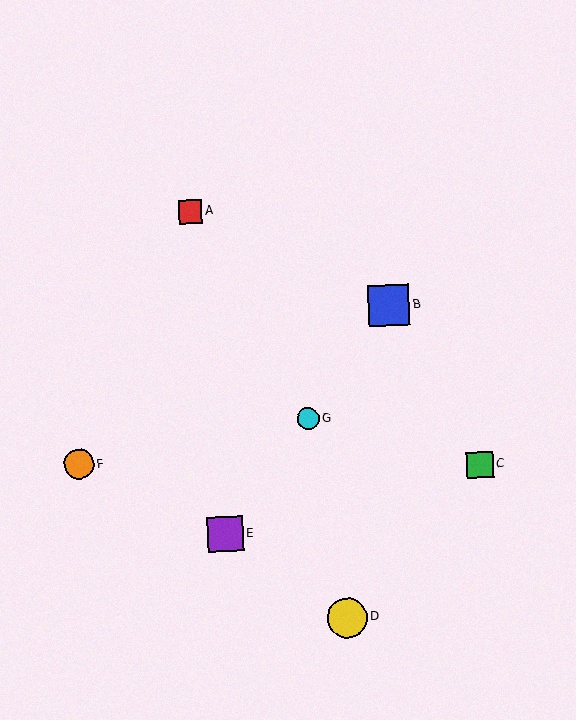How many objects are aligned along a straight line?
3 objects (B, E, G) are aligned along a straight line.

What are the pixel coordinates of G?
Object G is at (308, 419).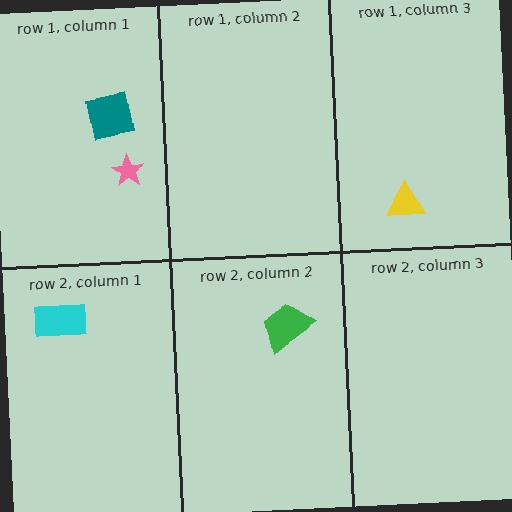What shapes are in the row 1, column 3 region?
The yellow triangle.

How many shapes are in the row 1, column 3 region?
1.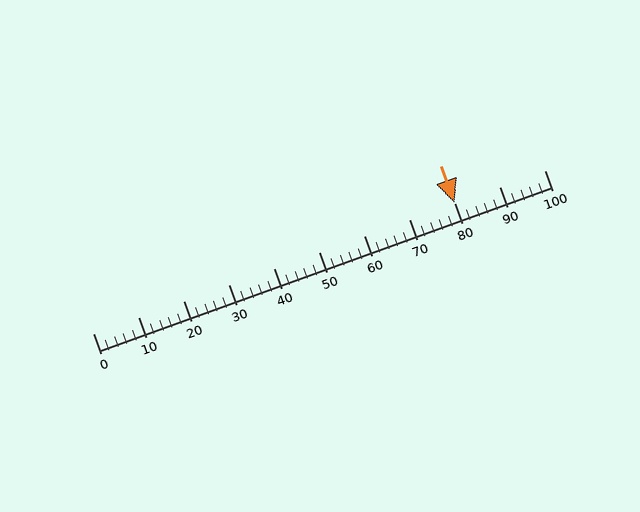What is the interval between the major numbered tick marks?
The major tick marks are spaced 10 units apart.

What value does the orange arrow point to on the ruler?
The orange arrow points to approximately 80.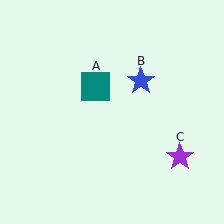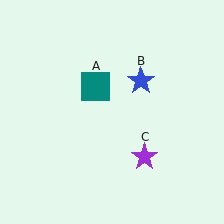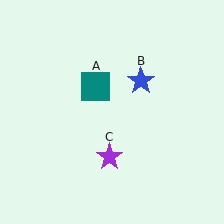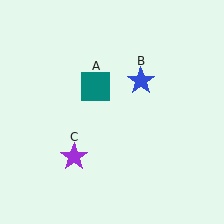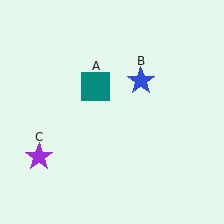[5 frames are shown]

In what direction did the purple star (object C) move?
The purple star (object C) moved left.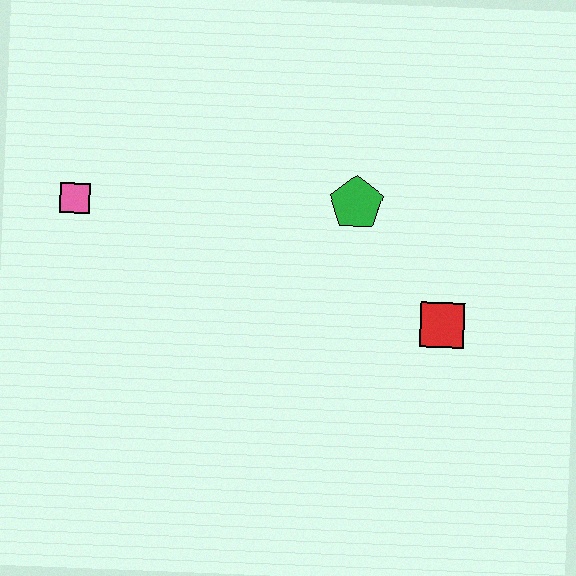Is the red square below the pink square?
Yes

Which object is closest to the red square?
The green pentagon is closest to the red square.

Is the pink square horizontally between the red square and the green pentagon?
No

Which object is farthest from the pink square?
The red square is farthest from the pink square.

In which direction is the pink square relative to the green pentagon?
The pink square is to the left of the green pentagon.